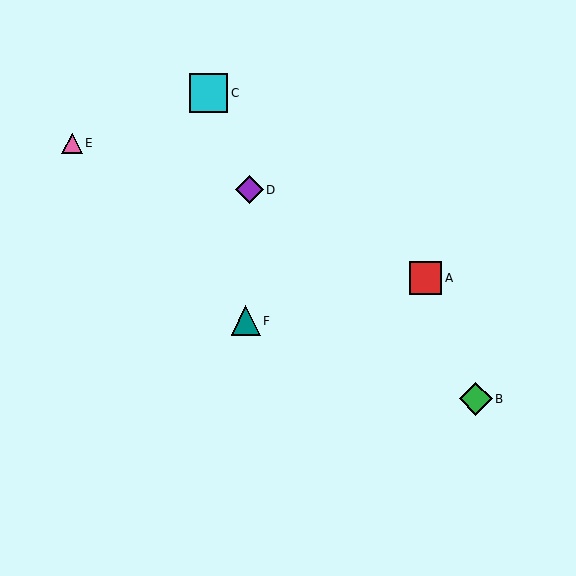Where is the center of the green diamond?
The center of the green diamond is at (476, 399).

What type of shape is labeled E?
Shape E is a pink triangle.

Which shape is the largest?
The cyan square (labeled C) is the largest.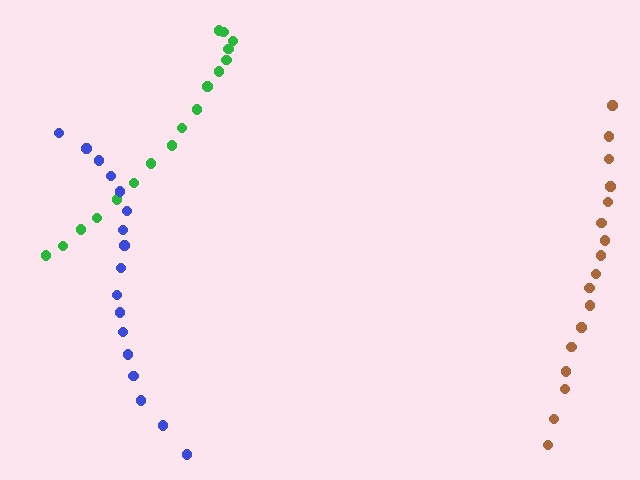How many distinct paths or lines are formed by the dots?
There are 3 distinct paths.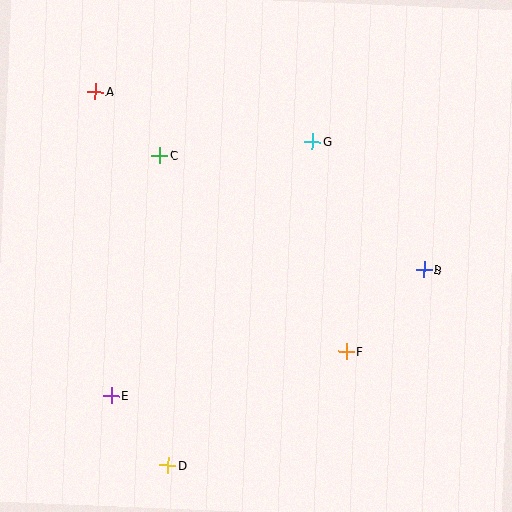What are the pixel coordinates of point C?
Point C is at (160, 155).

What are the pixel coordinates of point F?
Point F is at (346, 351).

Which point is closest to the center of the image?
Point G at (313, 141) is closest to the center.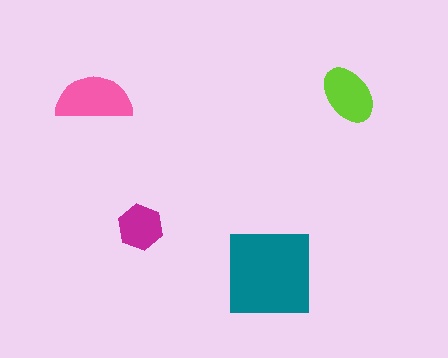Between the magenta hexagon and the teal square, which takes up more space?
The teal square.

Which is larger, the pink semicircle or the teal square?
The teal square.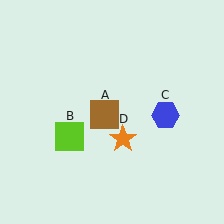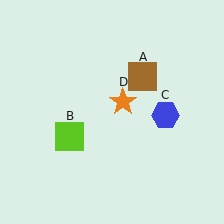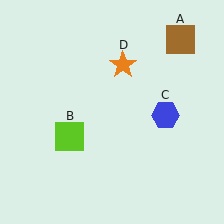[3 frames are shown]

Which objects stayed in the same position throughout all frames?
Lime square (object B) and blue hexagon (object C) remained stationary.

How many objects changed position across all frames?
2 objects changed position: brown square (object A), orange star (object D).